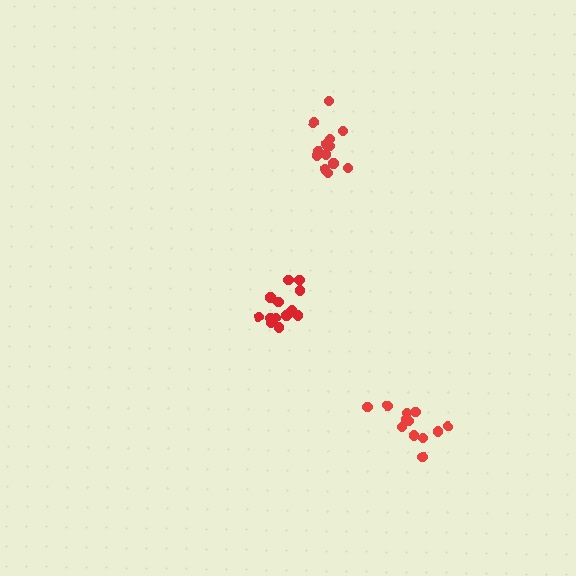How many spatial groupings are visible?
There are 3 spatial groupings.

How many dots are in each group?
Group 1: 13 dots, Group 2: 14 dots, Group 3: 12 dots (39 total).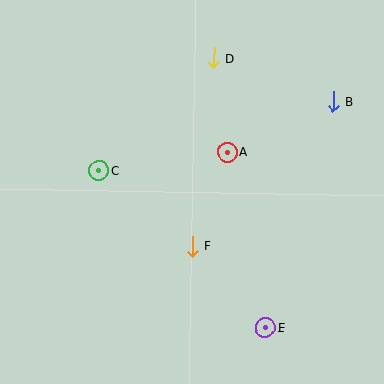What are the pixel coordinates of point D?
Point D is at (214, 58).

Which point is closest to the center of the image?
Point A at (227, 152) is closest to the center.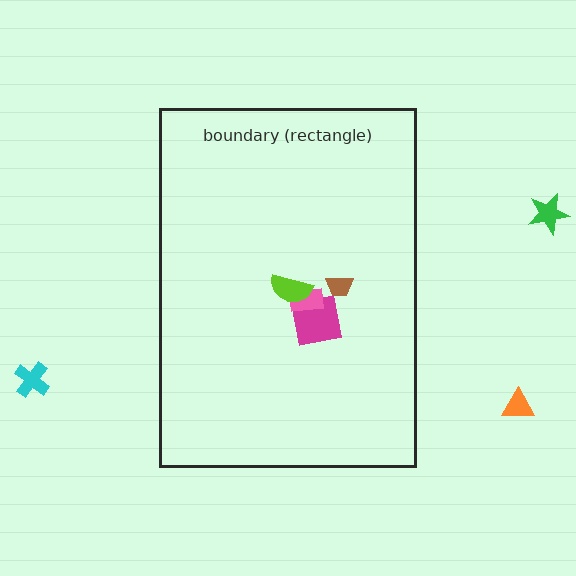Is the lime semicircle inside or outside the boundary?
Inside.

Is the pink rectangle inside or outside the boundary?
Inside.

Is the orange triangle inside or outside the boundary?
Outside.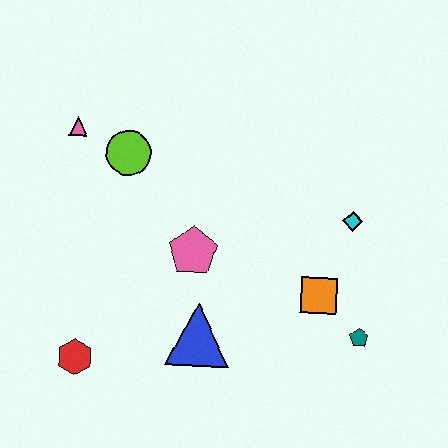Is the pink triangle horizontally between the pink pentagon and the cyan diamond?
No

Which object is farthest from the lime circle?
The teal pentagon is farthest from the lime circle.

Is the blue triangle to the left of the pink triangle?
No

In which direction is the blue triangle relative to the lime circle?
The blue triangle is below the lime circle.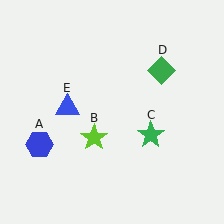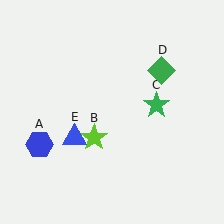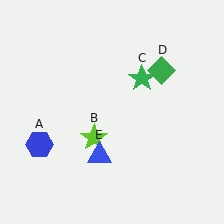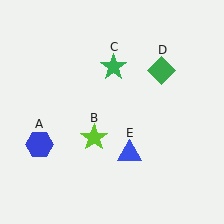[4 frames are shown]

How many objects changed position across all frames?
2 objects changed position: green star (object C), blue triangle (object E).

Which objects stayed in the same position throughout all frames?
Blue hexagon (object A) and lime star (object B) and green diamond (object D) remained stationary.